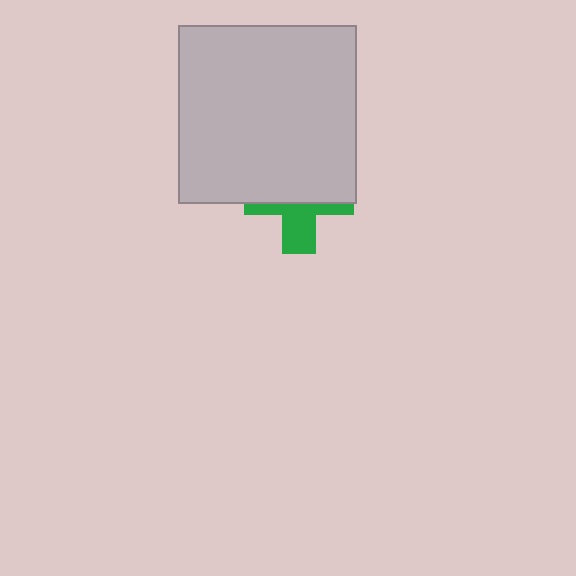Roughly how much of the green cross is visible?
A small part of it is visible (roughly 41%).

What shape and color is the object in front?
The object in front is a light gray square.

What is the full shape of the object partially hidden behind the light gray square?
The partially hidden object is a green cross.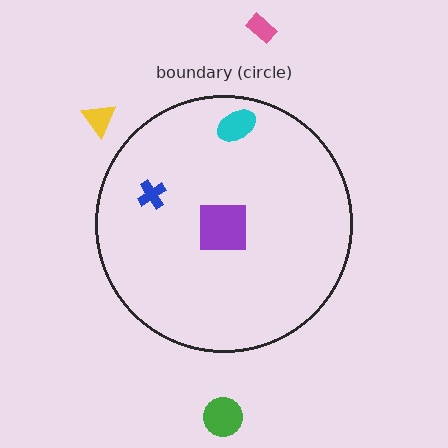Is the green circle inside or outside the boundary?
Outside.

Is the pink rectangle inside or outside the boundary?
Outside.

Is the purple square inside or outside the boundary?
Inside.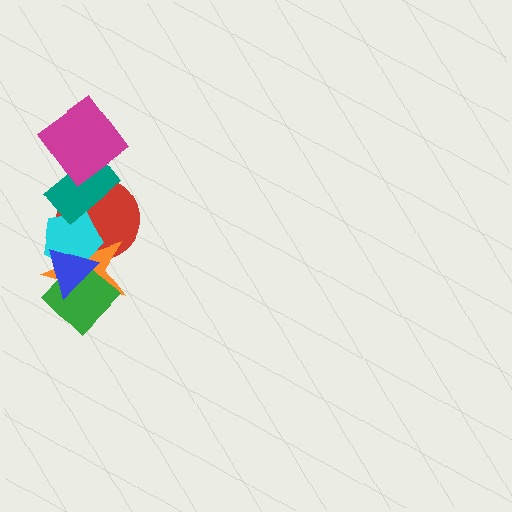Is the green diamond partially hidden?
Yes, it is partially covered by another shape.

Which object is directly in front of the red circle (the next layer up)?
The orange star is directly in front of the red circle.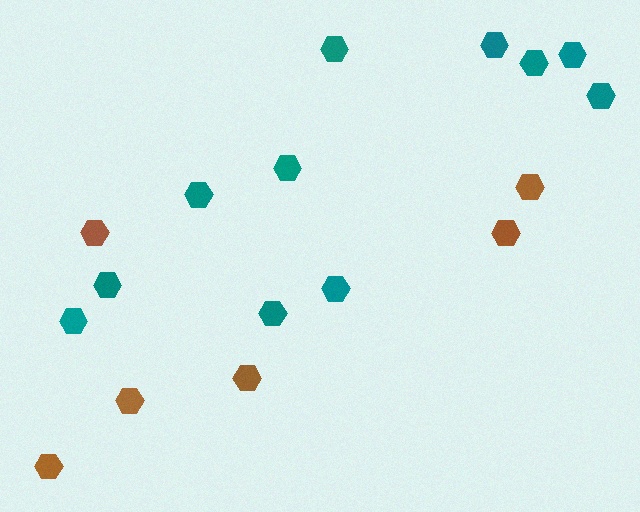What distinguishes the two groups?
There are 2 groups: one group of teal hexagons (11) and one group of brown hexagons (6).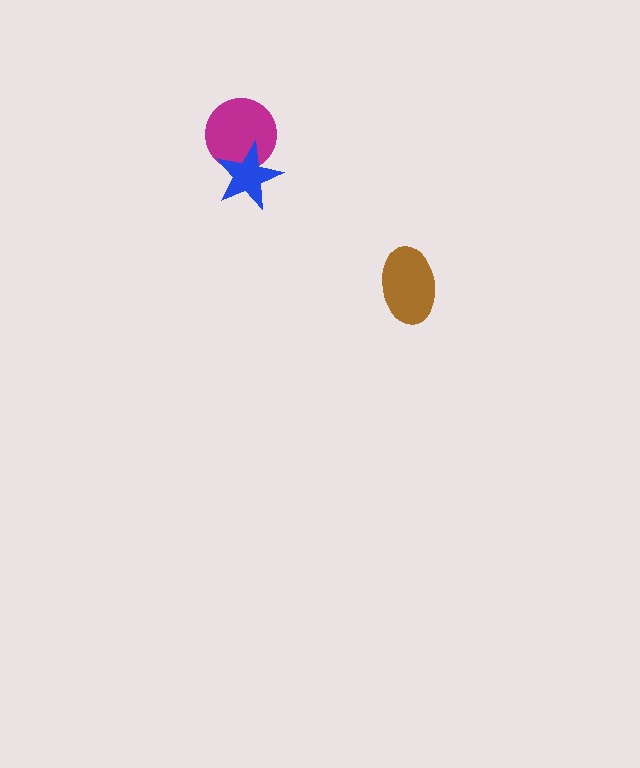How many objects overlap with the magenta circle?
1 object overlaps with the magenta circle.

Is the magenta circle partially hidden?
Yes, it is partially covered by another shape.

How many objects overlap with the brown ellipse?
0 objects overlap with the brown ellipse.